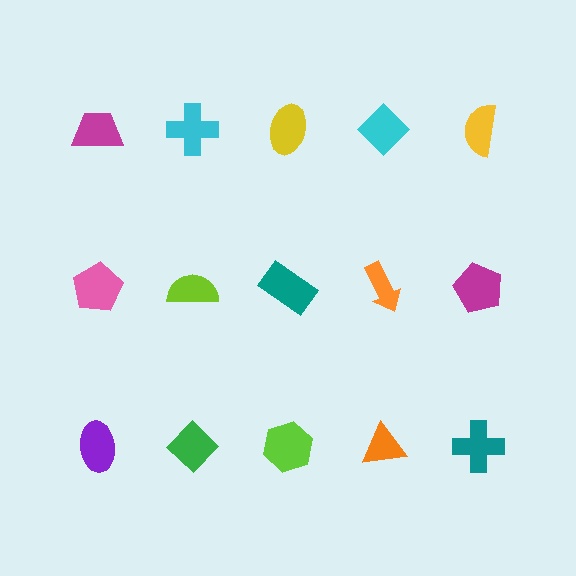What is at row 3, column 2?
A green diamond.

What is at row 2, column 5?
A magenta pentagon.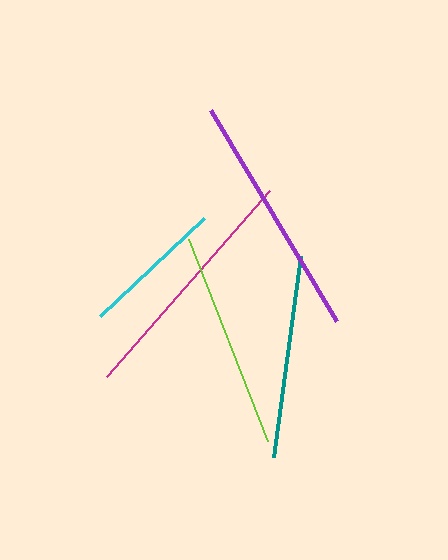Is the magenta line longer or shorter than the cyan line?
The magenta line is longer than the cyan line.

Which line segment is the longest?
The magenta line is the longest at approximately 248 pixels.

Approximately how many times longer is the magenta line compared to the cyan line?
The magenta line is approximately 1.7 times the length of the cyan line.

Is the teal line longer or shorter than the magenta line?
The magenta line is longer than the teal line.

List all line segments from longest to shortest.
From longest to shortest: magenta, purple, lime, teal, cyan.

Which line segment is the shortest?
The cyan line is the shortest at approximately 142 pixels.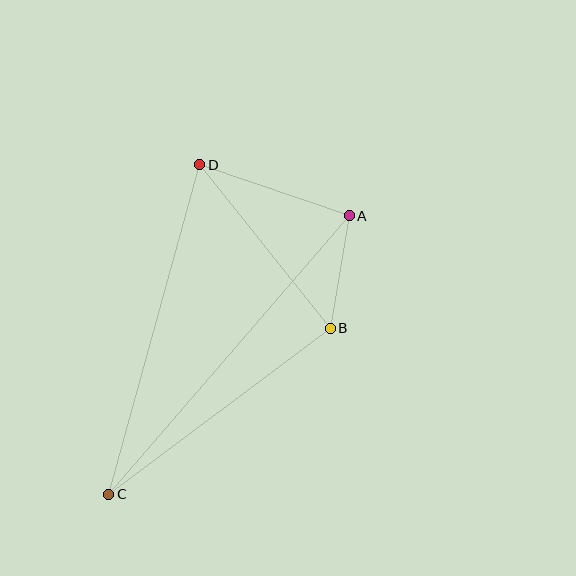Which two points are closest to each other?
Points A and B are closest to each other.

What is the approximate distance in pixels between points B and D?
The distance between B and D is approximately 210 pixels.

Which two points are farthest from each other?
Points A and C are farthest from each other.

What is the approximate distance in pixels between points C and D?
The distance between C and D is approximately 342 pixels.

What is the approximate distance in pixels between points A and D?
The distance between A and D is approximately 158 pixels.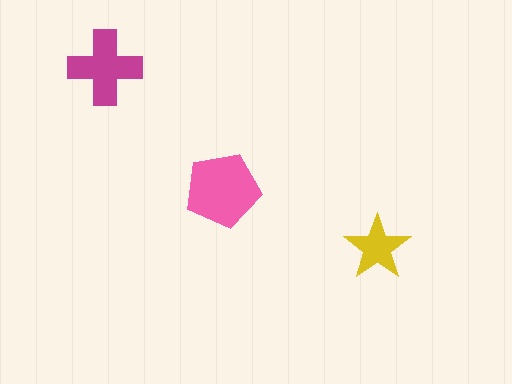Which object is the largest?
The pink pentagon.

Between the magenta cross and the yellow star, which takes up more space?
The magenta cross.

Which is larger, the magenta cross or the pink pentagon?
The pink pentagon.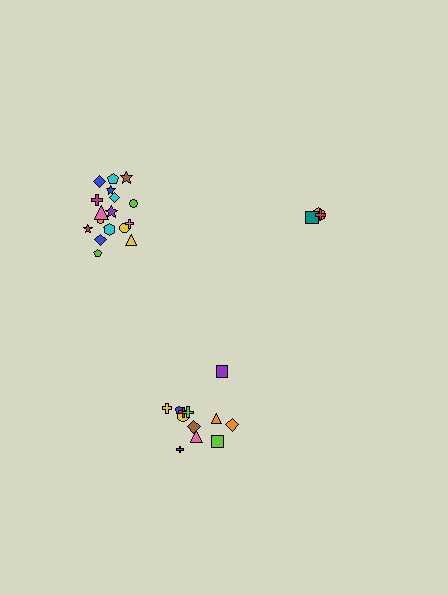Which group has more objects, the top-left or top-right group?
The top-left group.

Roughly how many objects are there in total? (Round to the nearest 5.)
Roughly 35 objects in total.